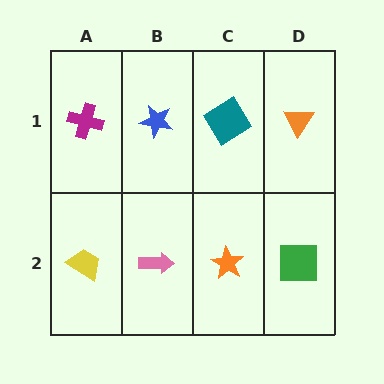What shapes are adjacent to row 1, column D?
A green square (row 2, column D), a teal diamond (row 1, column C).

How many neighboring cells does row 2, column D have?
2.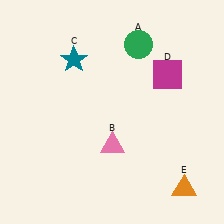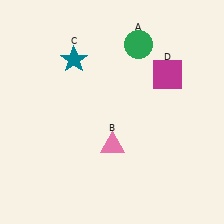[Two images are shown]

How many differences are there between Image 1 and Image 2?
There is 1 difference between the two images.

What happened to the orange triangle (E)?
The orange triangle (E) was removed in Image 2. It was in the bottom-right area of Image 1.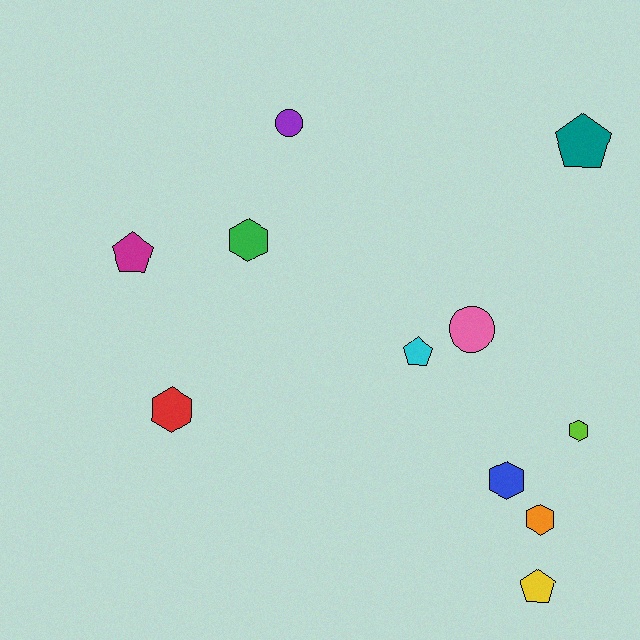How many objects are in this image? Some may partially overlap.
There are 11 objects.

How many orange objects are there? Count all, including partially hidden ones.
There is 1 orange object.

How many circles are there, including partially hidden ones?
There are 2 circles.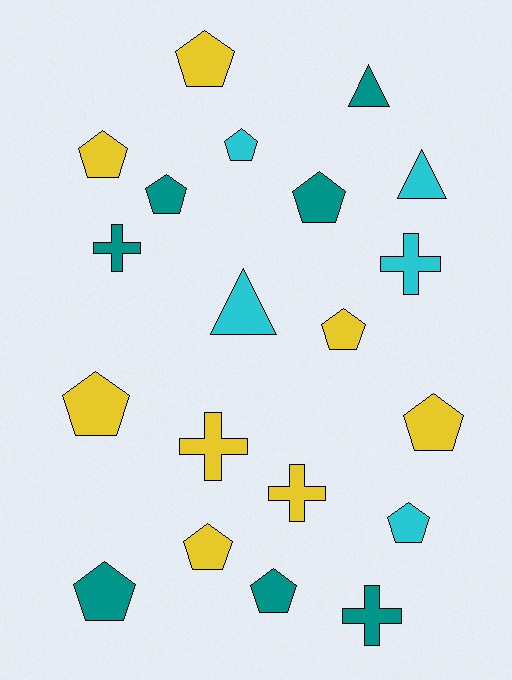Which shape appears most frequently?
Pentagon, with 12 objects.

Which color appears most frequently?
Yellow, with 8 objects.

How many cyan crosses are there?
There is 1 cyan cross.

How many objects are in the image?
There are 20 objects.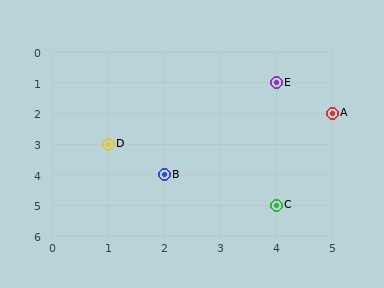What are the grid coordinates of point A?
Point A is at grid coordinates (5, 2).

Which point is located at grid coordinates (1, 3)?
Point D is at (1, 3).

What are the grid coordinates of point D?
Point D is at grid coordinates (1, 3).